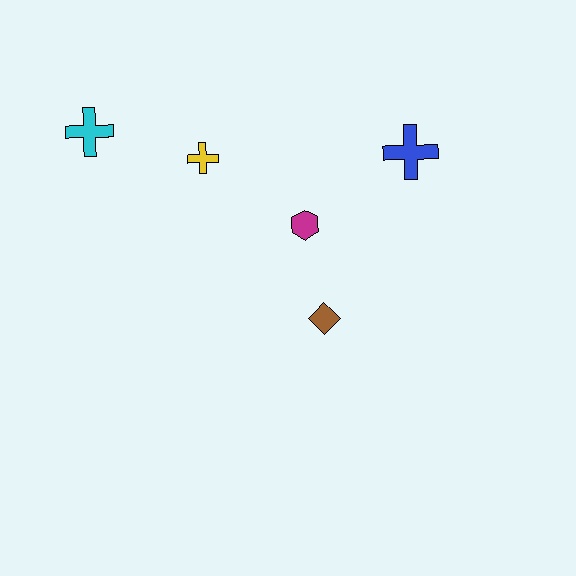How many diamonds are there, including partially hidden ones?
There is 1 diamond.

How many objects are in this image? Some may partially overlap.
There are 5 objects.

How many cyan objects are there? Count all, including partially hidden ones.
There is 1 cyan object.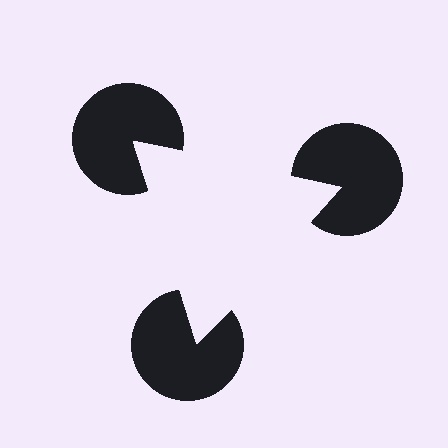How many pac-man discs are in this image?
There are 3 — one at each vertex of the illusory triangle.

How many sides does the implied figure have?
3 sides.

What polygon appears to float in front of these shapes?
An illusory triangle — its edges are inferred from the aligned wedge cuts in the pac-man discs, not physically drawn.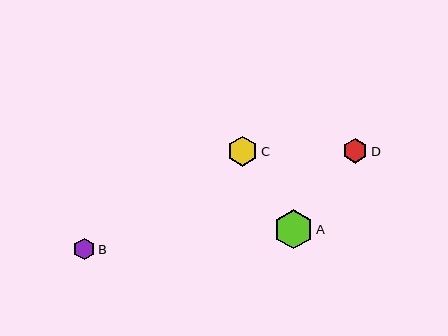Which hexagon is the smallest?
Hexagon B is the smallest with a size of approximately 22 pixels.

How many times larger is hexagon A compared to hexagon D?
Hexagon A is approximately 1.6 times the size of hexagon D.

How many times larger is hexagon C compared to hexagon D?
Hexagon C is approximately 1.2 times the size of hexagon D.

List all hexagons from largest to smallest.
From largest to smallest: A, C, D, B.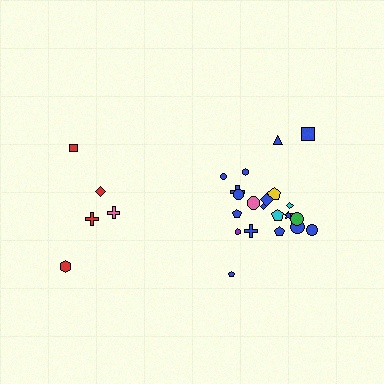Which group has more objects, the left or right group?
The right group.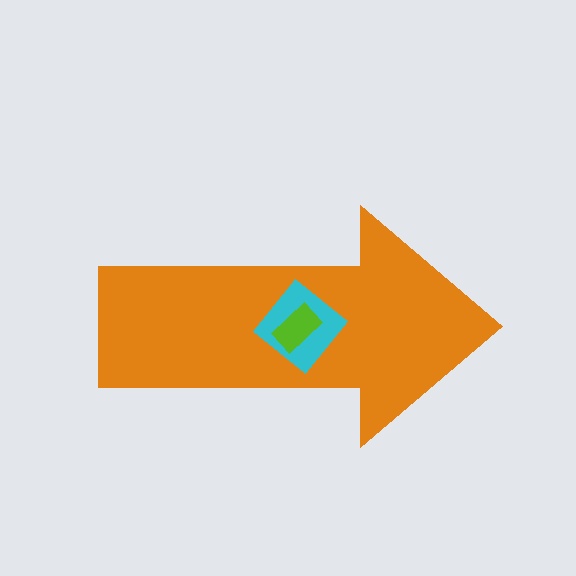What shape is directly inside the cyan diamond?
The lime rectangle.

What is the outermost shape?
The orange arrow.